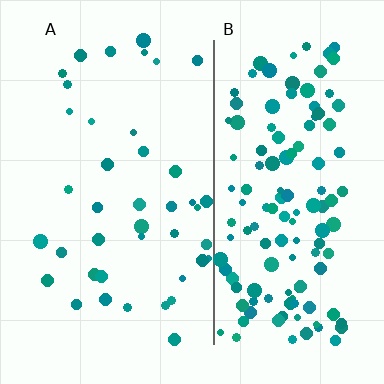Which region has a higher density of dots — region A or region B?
B (the right).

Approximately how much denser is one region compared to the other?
Approximately 3.2× — region B over region A.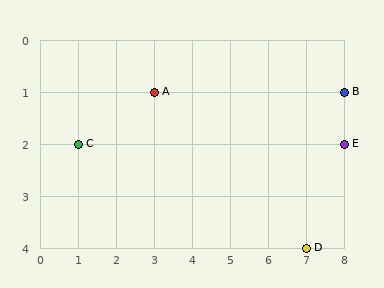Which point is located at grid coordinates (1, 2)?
Point C is at (1, 2).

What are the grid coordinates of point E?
Point E is at grid coordinates (8, 2).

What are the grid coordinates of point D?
Point D is at grid coordinates (7, 4).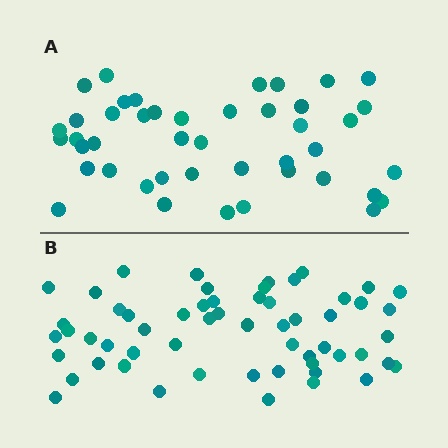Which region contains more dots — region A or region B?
Region B (the bottom region) has more dots.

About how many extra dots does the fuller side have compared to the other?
Region B has approximately 15 more dots than region A.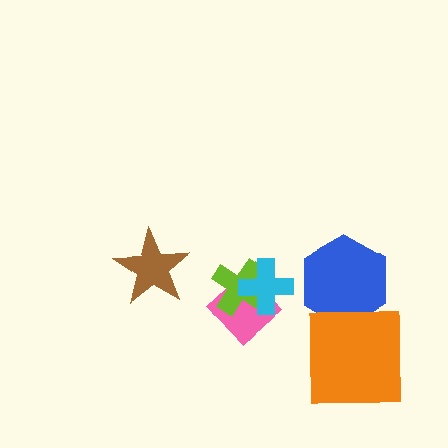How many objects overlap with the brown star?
0 objects overlap with the brown star.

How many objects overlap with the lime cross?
2 objects overlap with the lime cross.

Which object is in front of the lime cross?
The cyan cross is in front of the lime cross.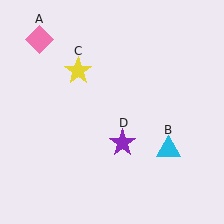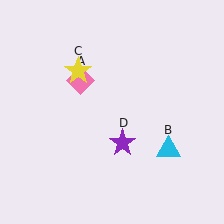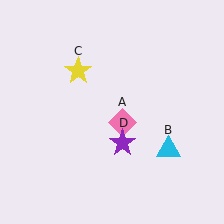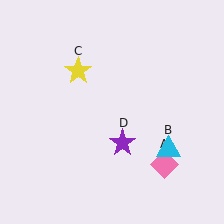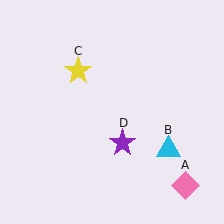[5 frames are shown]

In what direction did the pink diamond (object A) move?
The pink diamond (object A) moved down and to the right.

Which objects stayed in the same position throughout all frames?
Cyan triangle (object B) and yellow star (object C) and purple star (object D) remained stationary.